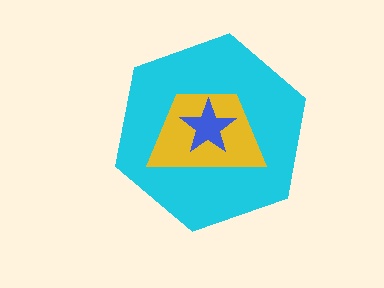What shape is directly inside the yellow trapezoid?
The blue star.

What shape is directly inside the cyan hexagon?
The yellow trapezoid.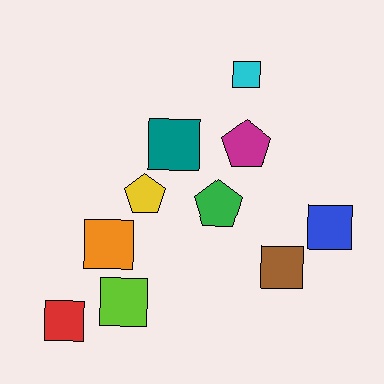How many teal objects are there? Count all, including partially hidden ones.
There is 1 teal object.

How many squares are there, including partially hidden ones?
There are 7 squares.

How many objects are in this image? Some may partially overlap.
There are 10 objects.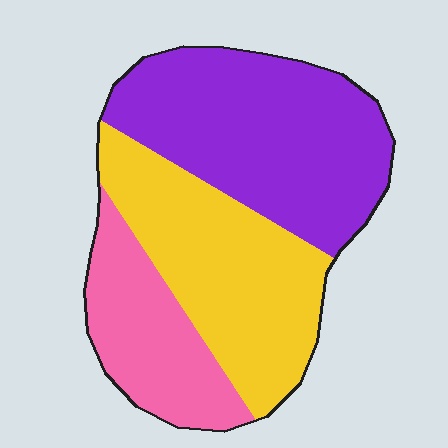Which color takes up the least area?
Pink, at roughly 20%.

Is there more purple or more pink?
Purple.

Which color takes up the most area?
Purple, at roughly 45%.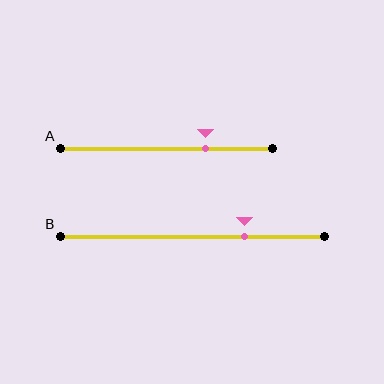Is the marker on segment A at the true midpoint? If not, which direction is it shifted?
No, the marker on segment A is shifted to the right by about 18% of the segment length.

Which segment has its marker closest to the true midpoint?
Segment A has its marker closest to the true midpoint.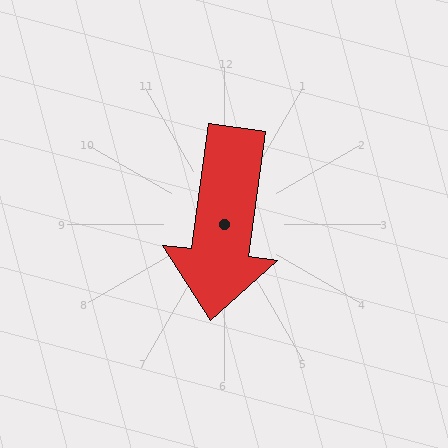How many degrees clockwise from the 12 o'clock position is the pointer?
Approximately 188 degrees.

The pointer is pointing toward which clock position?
Roughly 6 o'clock.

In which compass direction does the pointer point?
South.